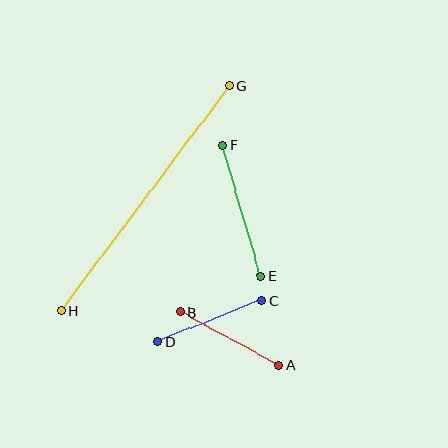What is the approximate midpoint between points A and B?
The midpoint is at approximately (229, 339) pixels.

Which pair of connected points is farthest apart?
Points G and H are farthest apart.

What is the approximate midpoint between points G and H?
The midpoint is at approximately (145, 198) pixels.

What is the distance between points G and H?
The distance is approximately 280 pixels.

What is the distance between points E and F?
The distance is approximately 136 pixels.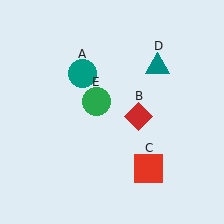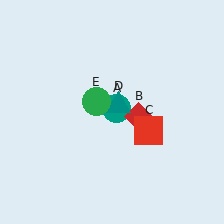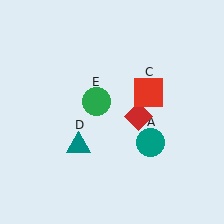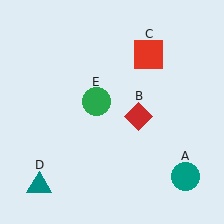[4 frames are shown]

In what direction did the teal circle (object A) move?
The teal circle (object A) moved down and to the right.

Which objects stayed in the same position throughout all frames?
Red diamond (object B) and green circle (object E) remained stationary.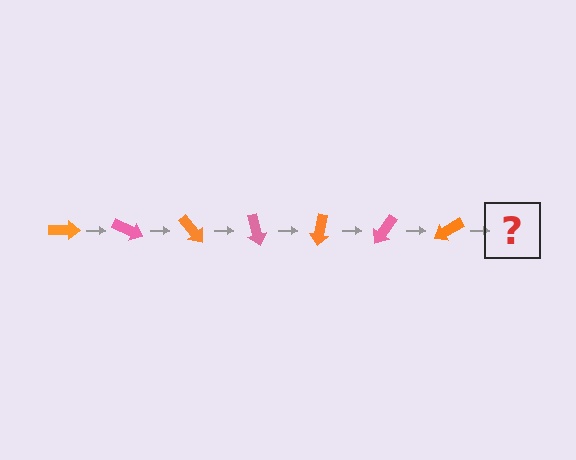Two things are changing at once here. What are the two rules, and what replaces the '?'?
The two rules are that it rotates 25 degrees each step and the color cycles through orange and pink. The '?' should be a pink arrow, rotated 175 degrees from the start.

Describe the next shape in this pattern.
It should be a pink arrow, rotated 175 degrees from the start.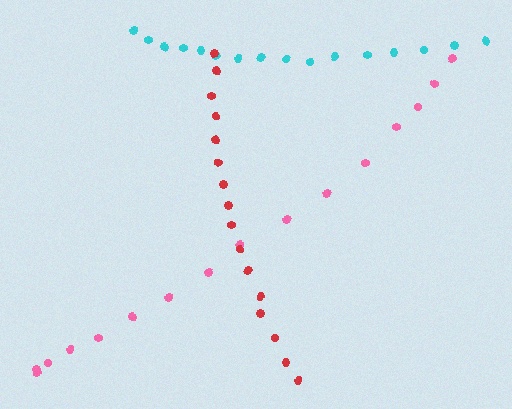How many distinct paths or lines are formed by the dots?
There are 3 distinct paths.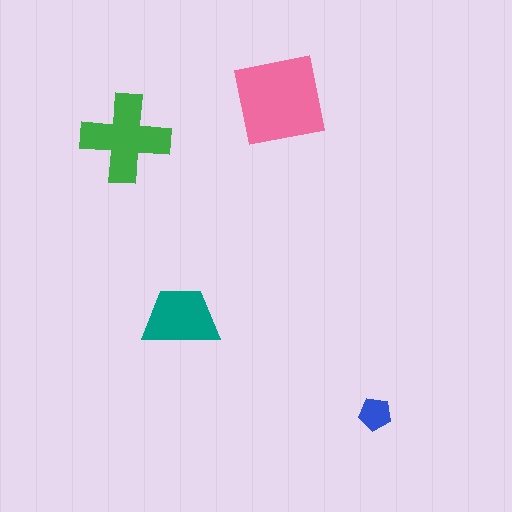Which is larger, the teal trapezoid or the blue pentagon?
The teal trapezoid.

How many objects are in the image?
There are 4 objects in the image.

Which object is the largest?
The pink square.